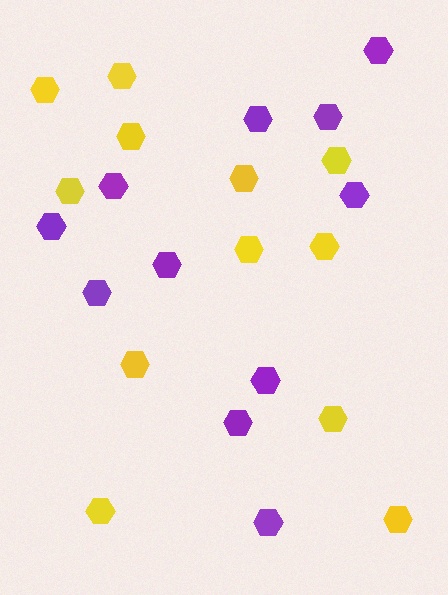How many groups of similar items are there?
There are 2 groups: one group of yellow hexagons (12) and one group of purple hexagons (11).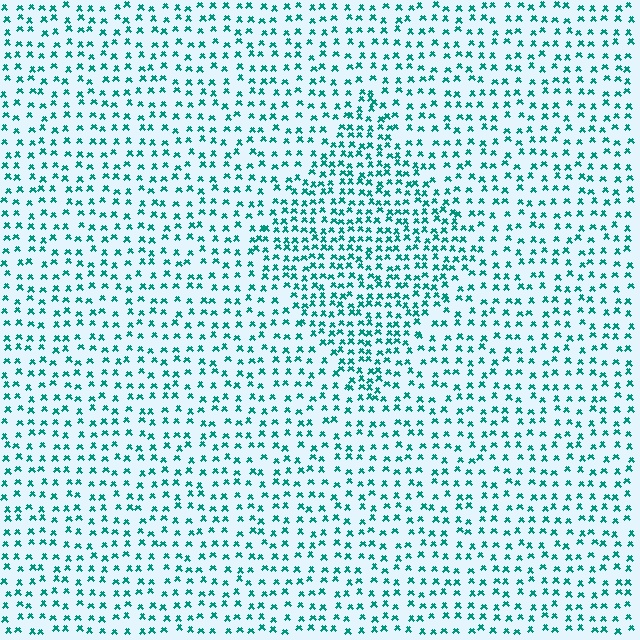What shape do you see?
I see a diamond.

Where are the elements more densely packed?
The elements are more densely packed inside the diamond boundary.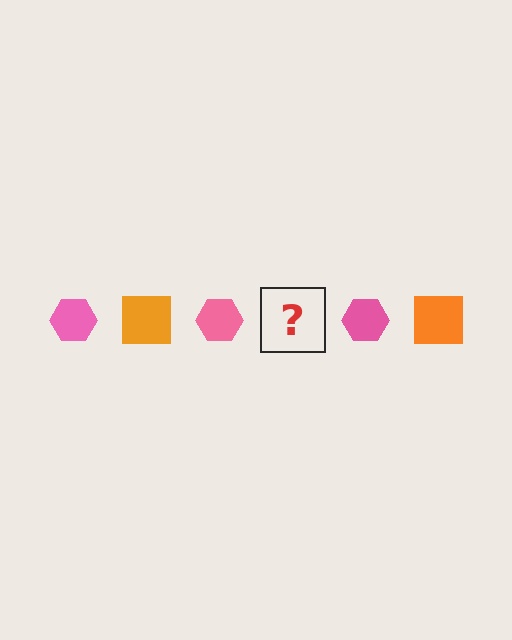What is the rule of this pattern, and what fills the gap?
The rule is that the pattern alternates between pink hexagon and orange square. The gap should be filled with an orange square.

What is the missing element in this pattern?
The missing element is an orange square.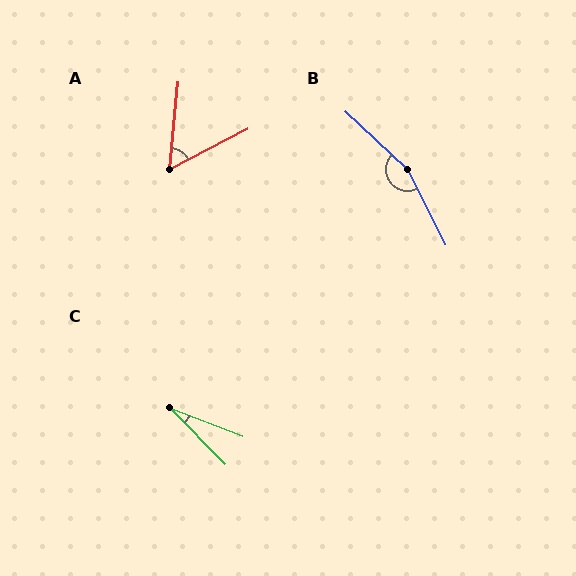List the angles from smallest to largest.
C (24°), A (57°), B (159°).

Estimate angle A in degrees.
Approximately 57 degrees.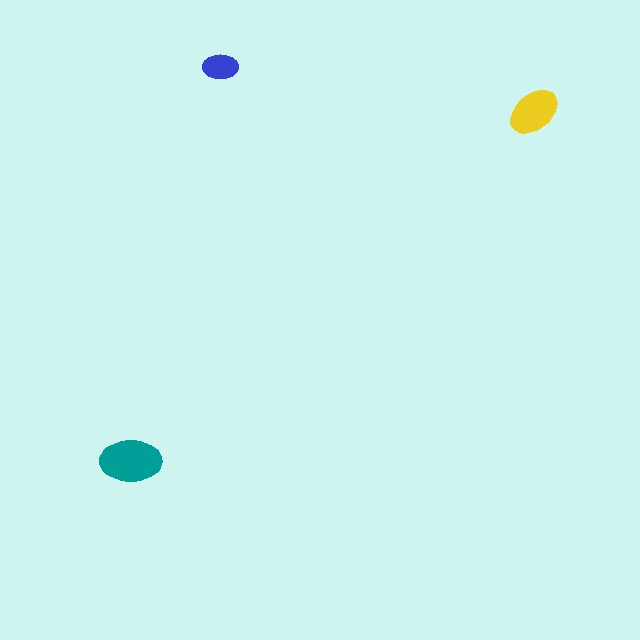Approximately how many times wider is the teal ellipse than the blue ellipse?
About 1.5 times wider.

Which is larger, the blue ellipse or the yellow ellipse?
The yellow one.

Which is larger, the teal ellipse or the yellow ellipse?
The teal one.